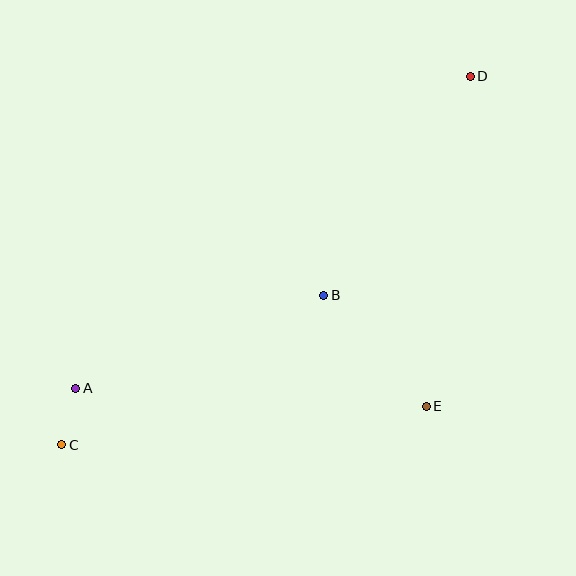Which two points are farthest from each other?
Points C and D are farthest from each other.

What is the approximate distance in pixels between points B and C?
The distance between B and C is approximately 302 pixels.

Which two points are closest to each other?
Points A and C are closest to each other.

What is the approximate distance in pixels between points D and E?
The distance between D and E is approximately 333 pixels.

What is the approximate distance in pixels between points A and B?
The distance between A and B is approximately 265 pixels.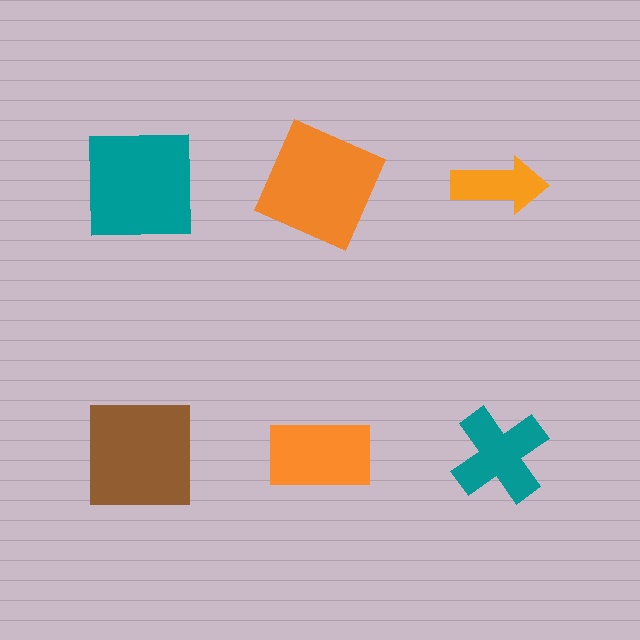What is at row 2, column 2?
An orange rectangle.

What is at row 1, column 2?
An orange square.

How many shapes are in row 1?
3 shapes.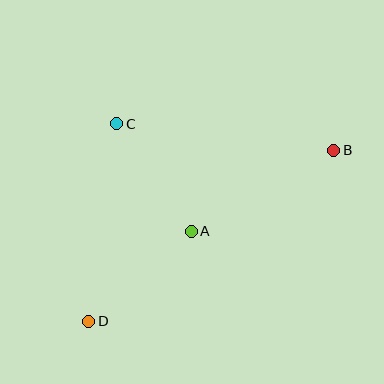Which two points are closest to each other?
Points A and C are closest to each other.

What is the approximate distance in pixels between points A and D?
The distance between A and D is approximately 136 pixels.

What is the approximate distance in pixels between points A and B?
The distance between A and B is approximately 164 pixels.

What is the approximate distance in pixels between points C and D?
The distance between C and D is approximately 200 pixels.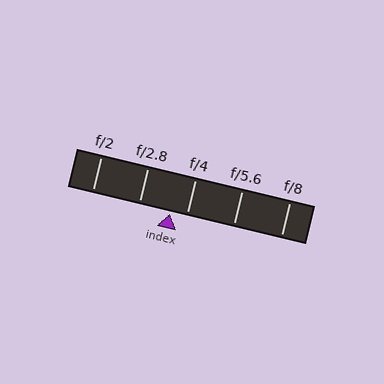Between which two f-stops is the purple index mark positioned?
The index mark is between f/2.8 and f/4.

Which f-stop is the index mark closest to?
The index mark is closest to f/4.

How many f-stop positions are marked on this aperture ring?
There are 5 f-stop positions marked.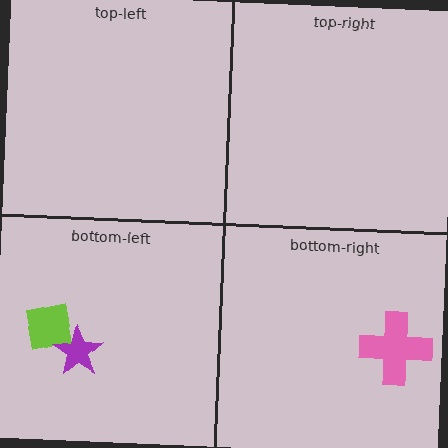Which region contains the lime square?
The bottom-left region.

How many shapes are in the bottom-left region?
2.